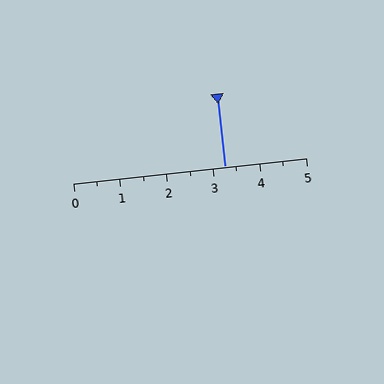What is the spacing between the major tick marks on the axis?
The major ticks are spaced 1 apart.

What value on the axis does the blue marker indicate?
The marker indicates approximately 3.2.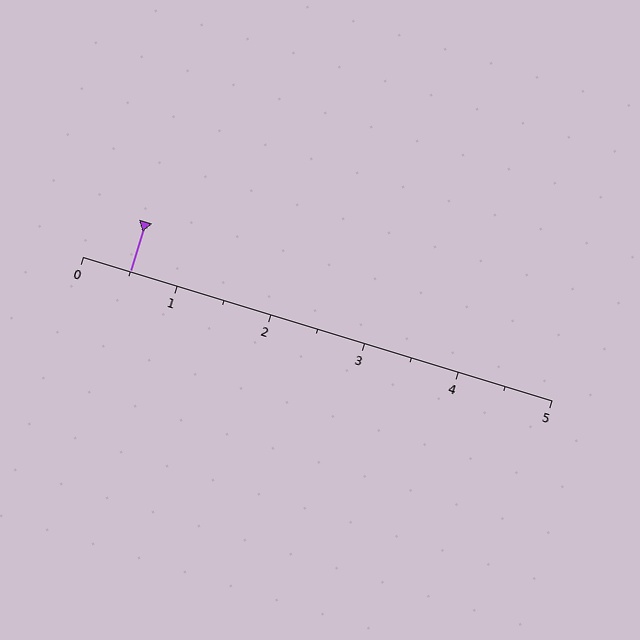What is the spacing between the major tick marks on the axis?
The major ticks are spaced 1 apart.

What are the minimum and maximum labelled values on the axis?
The axis runs from 0 to 5.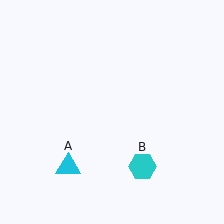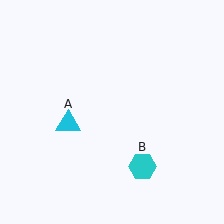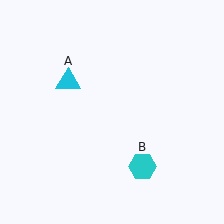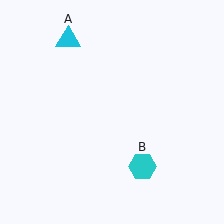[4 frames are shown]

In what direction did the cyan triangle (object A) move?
The cyan triangle (object A) moved up.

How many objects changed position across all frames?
1 object changed position: cyan triangle (object A).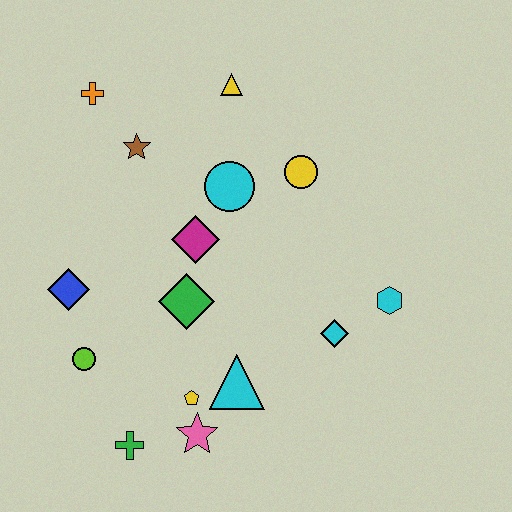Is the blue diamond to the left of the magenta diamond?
Yes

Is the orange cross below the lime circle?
No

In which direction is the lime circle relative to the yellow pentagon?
The lime circle is to the left of the yellow pentagon.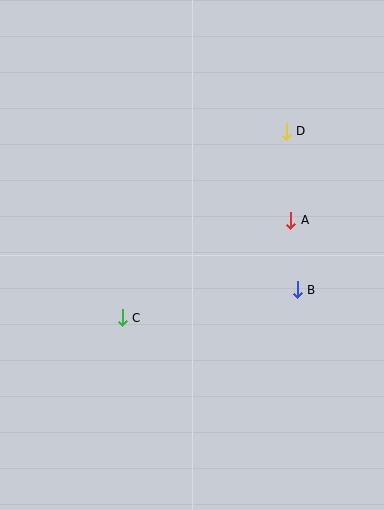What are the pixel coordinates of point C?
Point C is at (122, 318).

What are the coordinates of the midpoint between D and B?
The midpoint between D and B is at (292, 211).